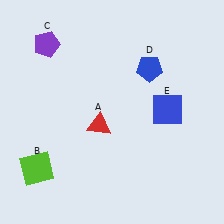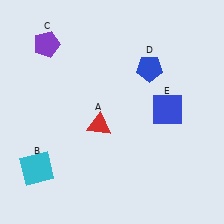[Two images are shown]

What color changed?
The square (B) changed from lime in Image 1 to cyan in Image 2.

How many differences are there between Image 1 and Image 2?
There is 1 difference between the two images.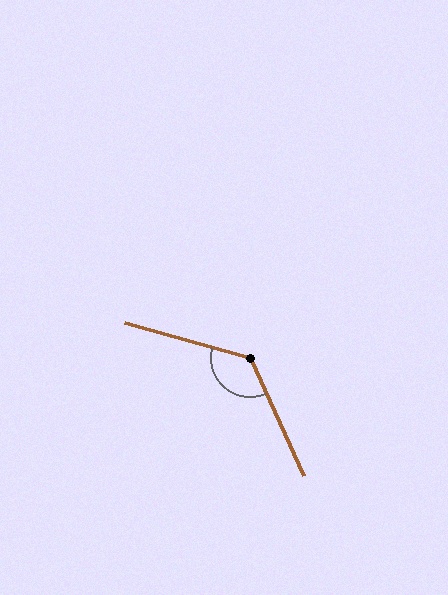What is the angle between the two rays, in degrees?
Approximately 130 degrees.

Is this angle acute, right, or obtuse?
It is obtuse.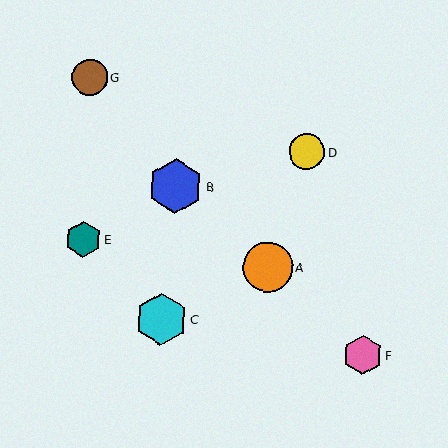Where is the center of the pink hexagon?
The center of the pink hexagon is at (363, 355).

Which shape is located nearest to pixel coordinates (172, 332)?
The cyan hexagon (labeled C) at (161, 319) is nearest to that location.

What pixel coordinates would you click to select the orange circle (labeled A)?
Click at (268, 267) to select the orange circle A.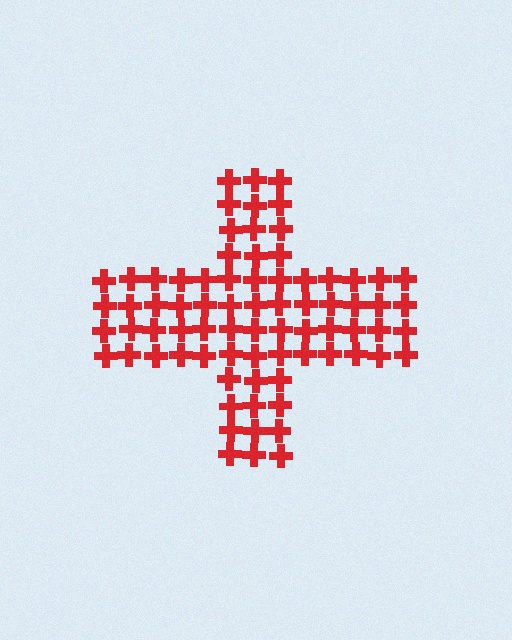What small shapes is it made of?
It is made of small crosses.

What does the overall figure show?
The overall figure shows a cross.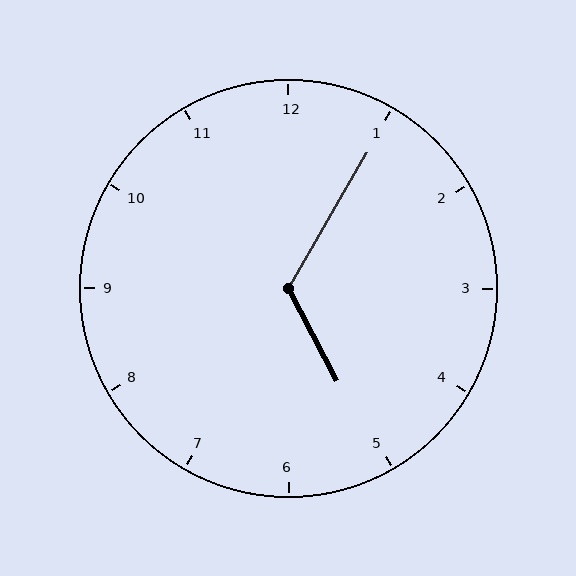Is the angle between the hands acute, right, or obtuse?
It is obtuse.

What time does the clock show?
5:05.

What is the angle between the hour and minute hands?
Approximately 122 degrees.